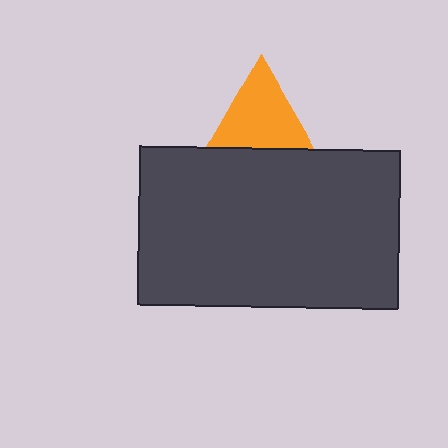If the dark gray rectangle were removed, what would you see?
You would see the complete orange triangle.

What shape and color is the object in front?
The object in front is a dark gray rectangle.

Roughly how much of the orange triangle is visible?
Most of it is visible (roughly 68%).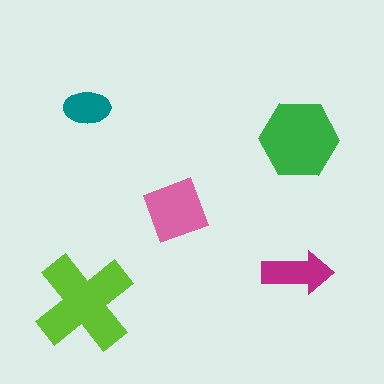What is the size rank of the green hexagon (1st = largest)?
2nd.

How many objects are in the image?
There are 5 objects in the image.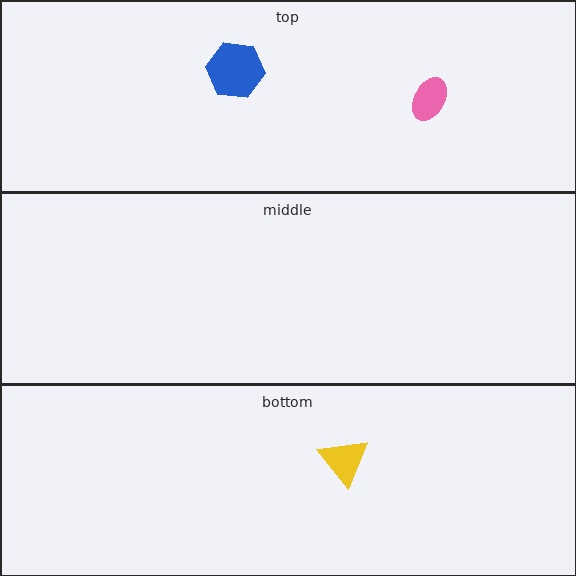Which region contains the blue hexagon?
The top region.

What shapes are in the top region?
The blue hexagon, the pink ellipse.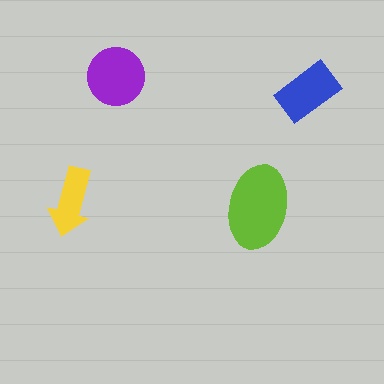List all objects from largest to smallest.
The lime ellipse, the purple circle, the blue rectangle, the yellow arrow.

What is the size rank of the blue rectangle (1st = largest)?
3rd.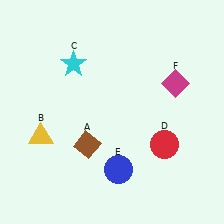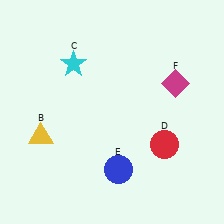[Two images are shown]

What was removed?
The brown diamond (A) was removed in Image 2.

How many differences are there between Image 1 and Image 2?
There is 1 difference between the two images.